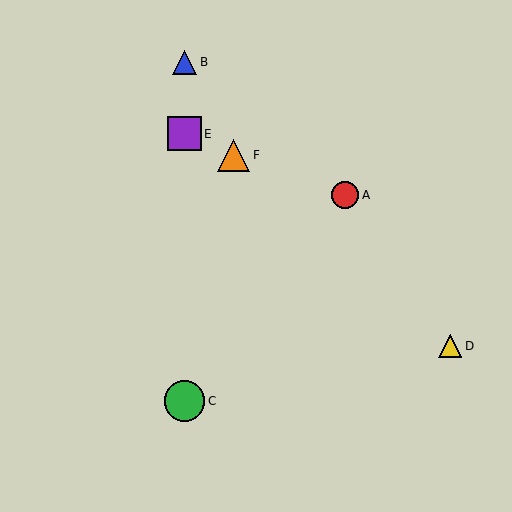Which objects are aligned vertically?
Objects B, C, E are aligned vertically.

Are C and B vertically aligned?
Yes, both are at x≈184.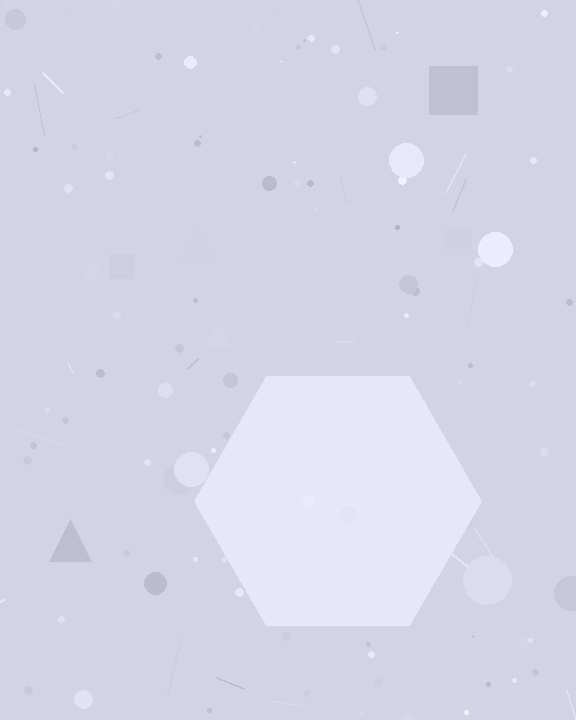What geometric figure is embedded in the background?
A hexagon is embedded in the background.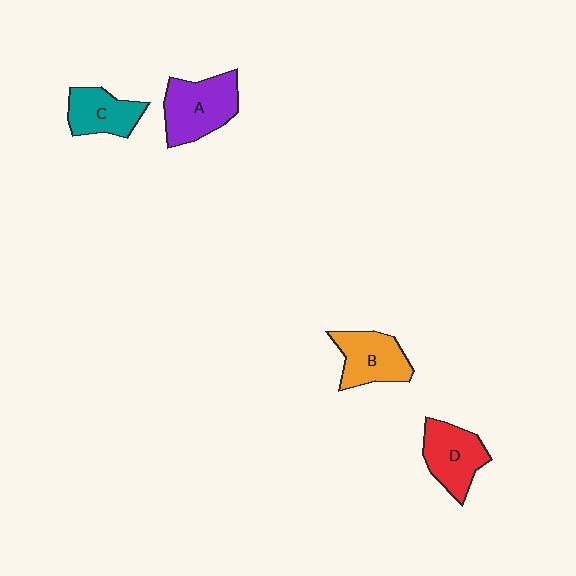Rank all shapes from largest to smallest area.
From largest to smallest: A (purple), D (red), B (orange), C (teal).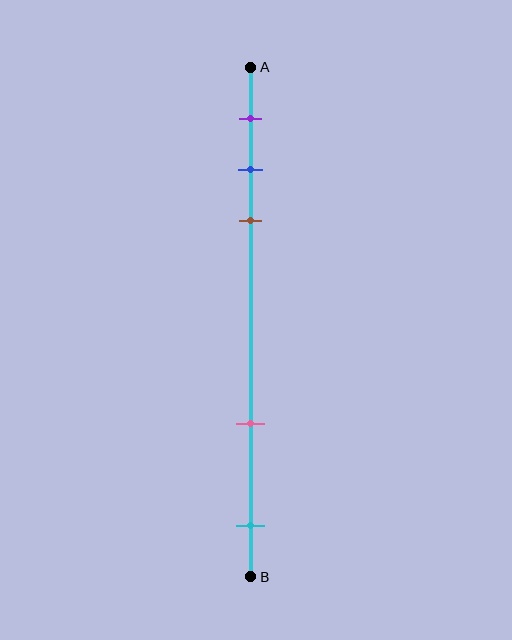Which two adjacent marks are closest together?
The blue and brown marks are the closest adjacent pair.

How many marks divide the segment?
There are 5 marks dividing the segment.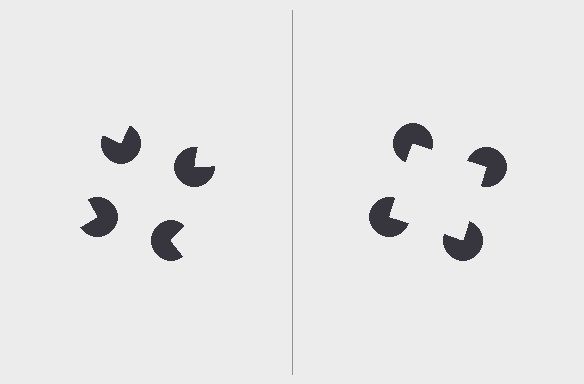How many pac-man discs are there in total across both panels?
8 — 4 on each side.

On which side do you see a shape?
An illusory square appears on the right side. On the left side the wedge cuts are rotated, so no coherent shape forms.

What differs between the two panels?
The pac-man discs are positioned identically on both sides; only the wedge orientations differ. On the right they align to a square; on the left they are misaligned.